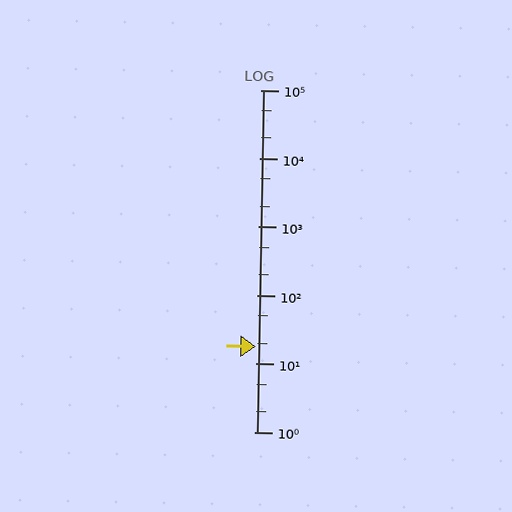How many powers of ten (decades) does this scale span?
The scale spans 5 decades, from 1 to 100000.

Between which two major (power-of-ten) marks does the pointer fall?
The pointer is between 10 and 100.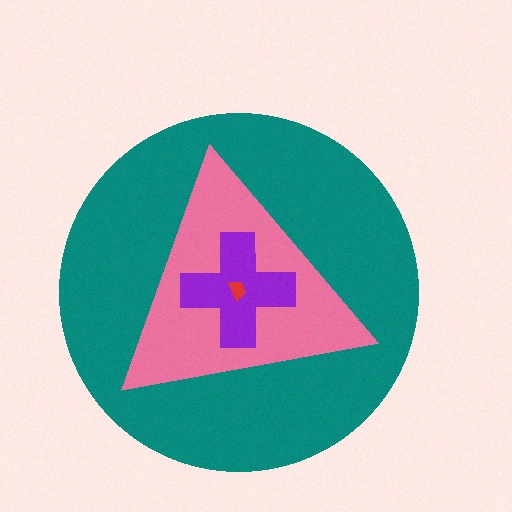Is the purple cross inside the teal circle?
Yes.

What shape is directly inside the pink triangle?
The purple cross.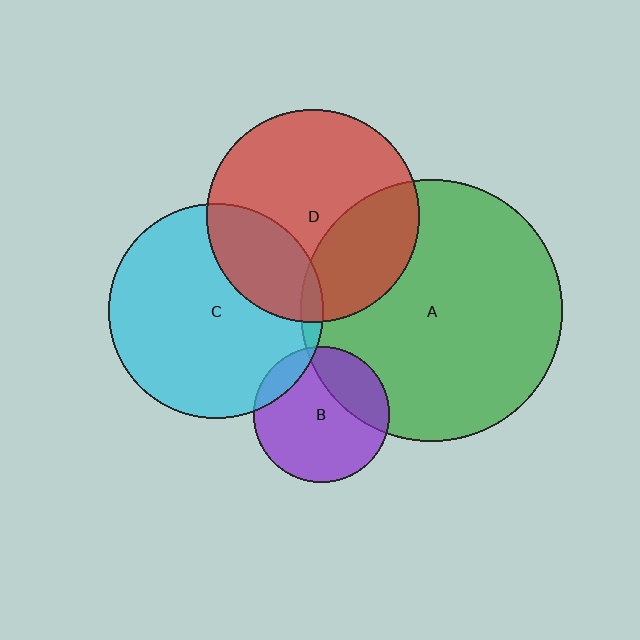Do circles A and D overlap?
Yes.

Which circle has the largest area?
Circle A (green).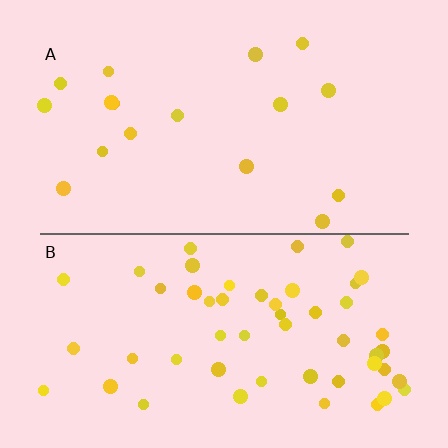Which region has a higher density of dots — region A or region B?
B (the bottom).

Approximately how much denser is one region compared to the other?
Approximately 3.0× — region B over region A.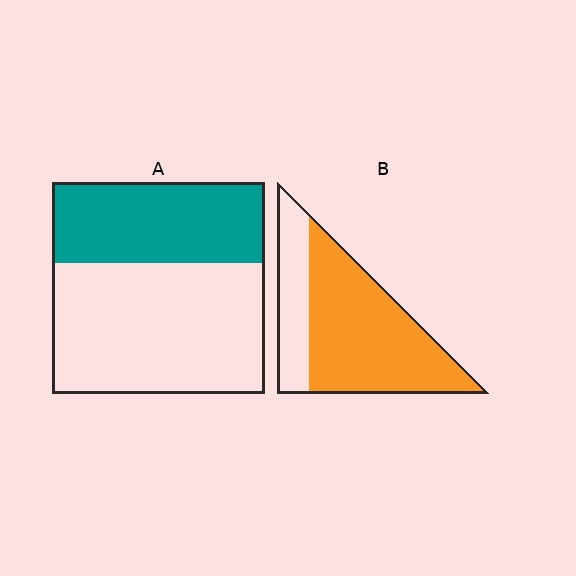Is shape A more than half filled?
No.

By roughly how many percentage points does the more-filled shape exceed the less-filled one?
By roughly 35 percentage points (B over A).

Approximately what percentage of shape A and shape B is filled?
A is approximately 40% and B is approximately 70%.